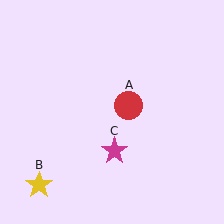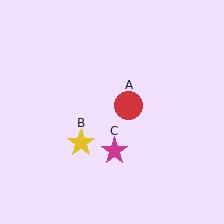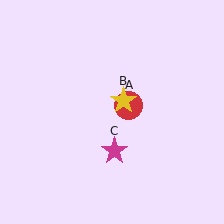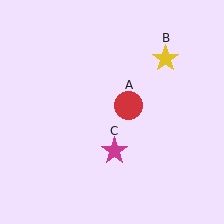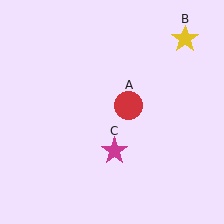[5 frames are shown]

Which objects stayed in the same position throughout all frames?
Red circle (object A) and magenta star (object C) remained stationary.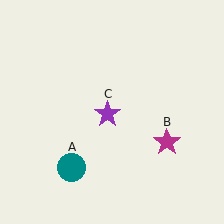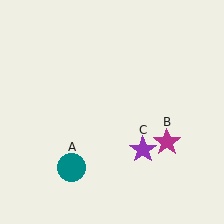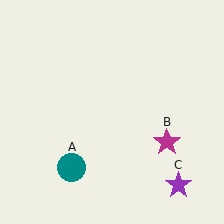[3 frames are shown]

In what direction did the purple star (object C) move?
The purple star (object C) moved down and to the right.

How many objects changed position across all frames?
1 object changed position: purple star (object C).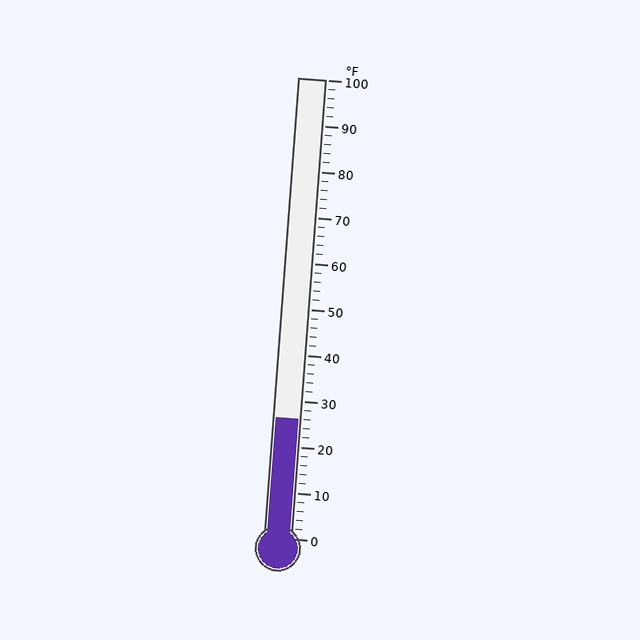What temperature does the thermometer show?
The thermometer shows approximately 26°F.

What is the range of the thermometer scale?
The thermometer scale ranges from 0°F to 100°F.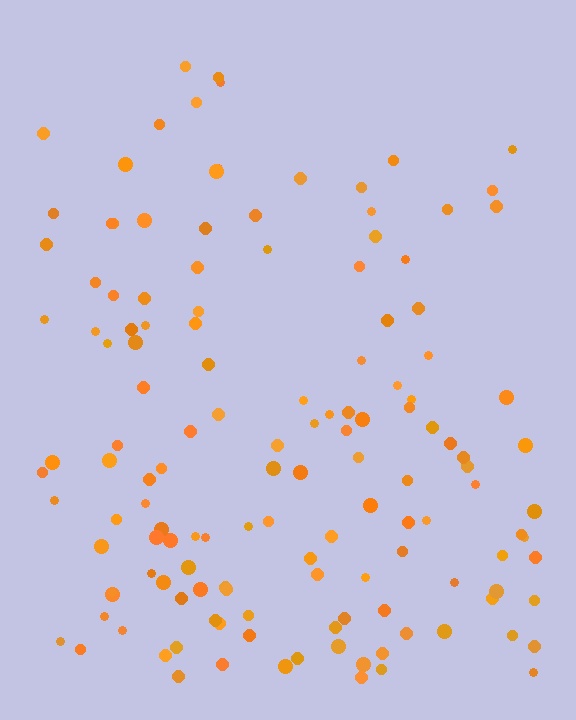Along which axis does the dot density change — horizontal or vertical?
Vertical.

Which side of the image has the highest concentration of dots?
The bottom.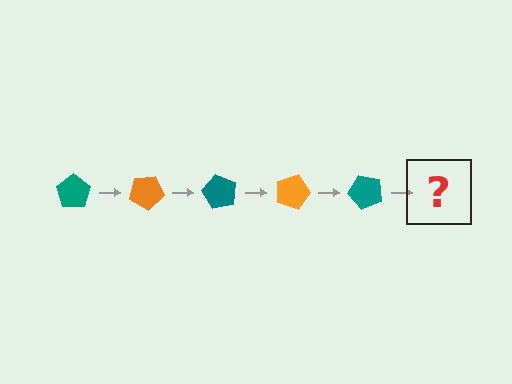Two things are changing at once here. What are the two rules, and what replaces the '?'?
The two rules are that it rotates 30 degrees each step and the color cycles through teal and orange. The '?' should be an orange pentagon, rotated 150 degrees from the start.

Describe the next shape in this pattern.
It should be an orange pentagon, rotated 150 degrees from the start.